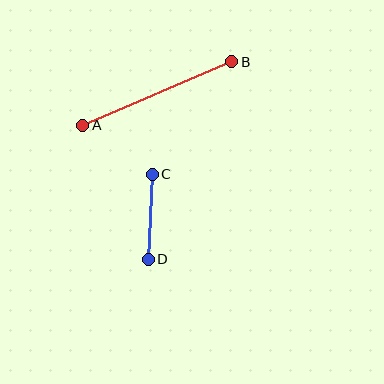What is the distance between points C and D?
The distance is approximately 85 pixels.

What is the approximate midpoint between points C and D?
The midpoint is at approximately (150, 217) pixels.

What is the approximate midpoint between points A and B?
The midpoint is at approximately (157, 94) pixels.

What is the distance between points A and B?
The distance is approximately 162 pixels.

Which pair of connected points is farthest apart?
Points A and B are farthest apart.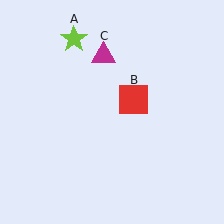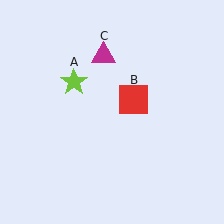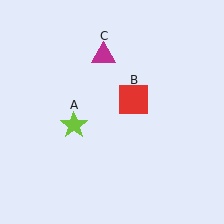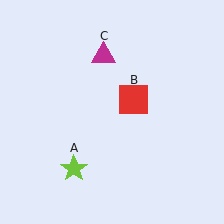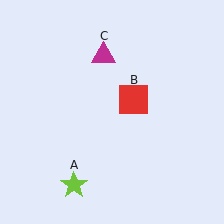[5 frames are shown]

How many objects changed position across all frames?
1 object changed position: lime star (object A).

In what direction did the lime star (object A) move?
The lime star (object A) moved down.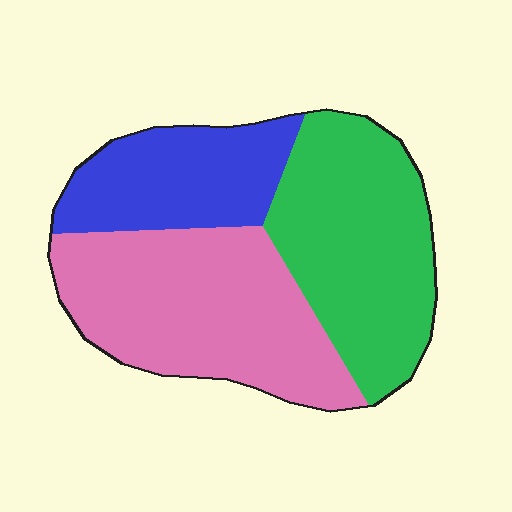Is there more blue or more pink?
Pink.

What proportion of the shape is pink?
Pink takes up between a quarter and a half of the shape.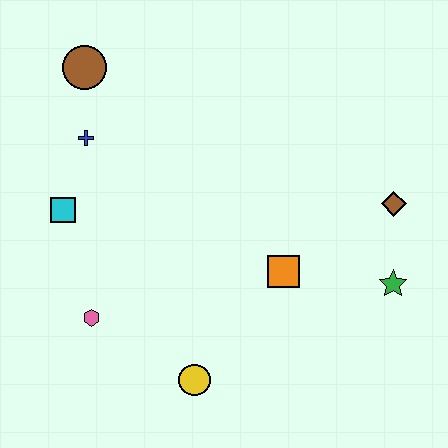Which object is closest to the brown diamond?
The green star is closest to the brown diamond.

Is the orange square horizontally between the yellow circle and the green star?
Yes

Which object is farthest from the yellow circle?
The brown circle is farthest from the yellow circle.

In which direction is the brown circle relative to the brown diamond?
The brown circle is to the left of the brown diamond.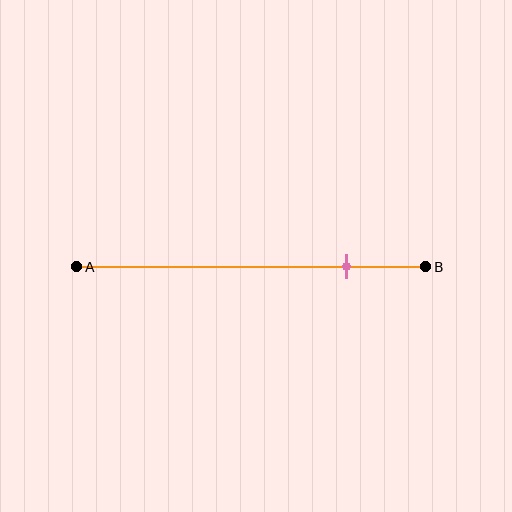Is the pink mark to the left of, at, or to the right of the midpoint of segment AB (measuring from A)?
The pink mark is to the right of the midpoint of segment AB.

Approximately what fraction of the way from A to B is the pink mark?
The pink mark is approximately 75% of the way from A to B.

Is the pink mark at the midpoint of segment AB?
No, the mark is at about 75% from A, not at the 50% midpoint.